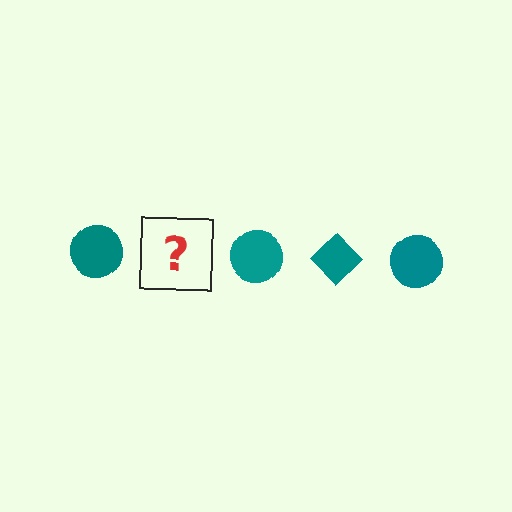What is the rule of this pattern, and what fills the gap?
The rule is that the pattern cycles through circle, diamond shapes in teal. The gap should be filled with a teal diamond.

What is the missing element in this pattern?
The missing element is a teal diamond.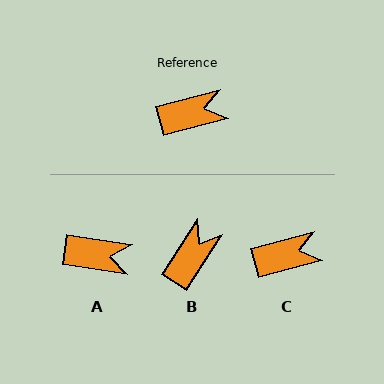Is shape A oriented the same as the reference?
No, it is off by about 25 degrees.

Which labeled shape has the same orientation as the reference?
C.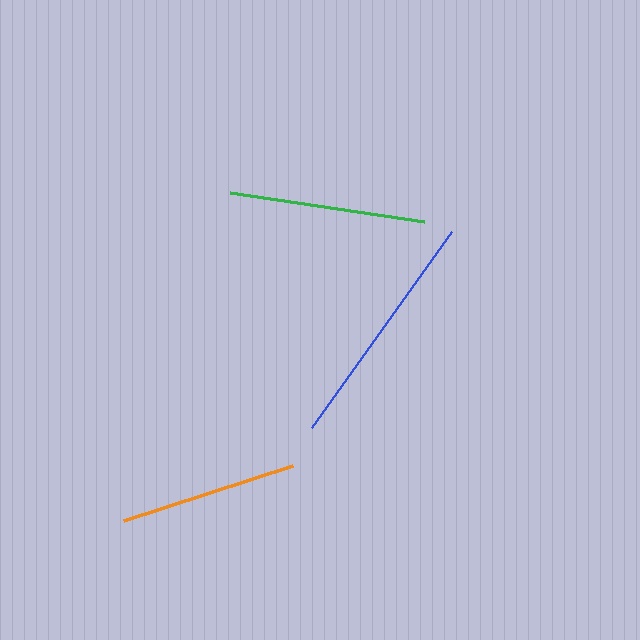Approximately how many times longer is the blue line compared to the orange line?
The blue line is approximately 1.4 times the length of the orange line.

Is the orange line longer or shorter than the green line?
The green line is longer than the orange line.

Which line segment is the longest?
The blue line is the longest at approximately 241 pixels.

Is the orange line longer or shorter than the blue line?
The blue line is longer than the orange line.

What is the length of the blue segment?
The blue segment is approximately 241 pixels long.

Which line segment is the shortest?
The orange line is the shortest at approximately 178 pixels.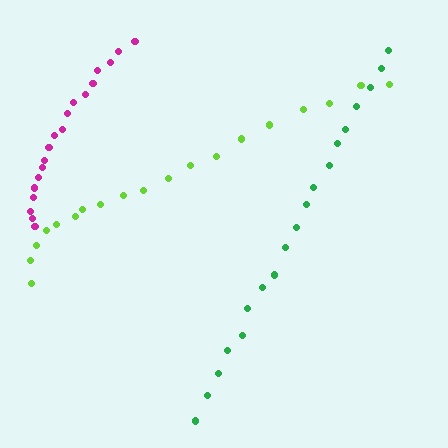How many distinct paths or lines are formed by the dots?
There are 3 distinct paths.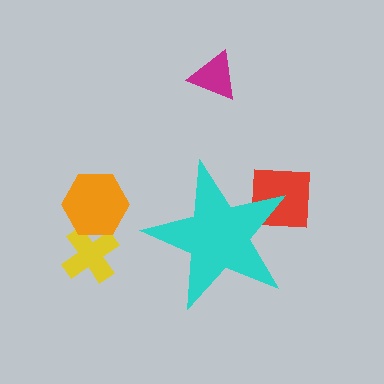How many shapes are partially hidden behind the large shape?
1 shape is partially hidden.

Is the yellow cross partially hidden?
No, the yellow cross is fully visible.